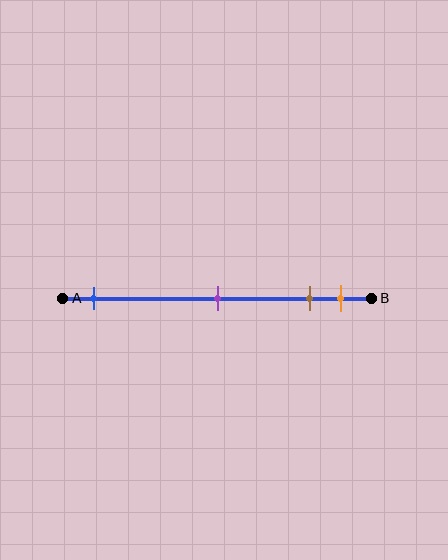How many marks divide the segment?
There are 4 marks dividing the segment.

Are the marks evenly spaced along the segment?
No, the marks are not evenly spaced.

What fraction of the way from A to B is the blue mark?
The blue mark is approximately 10% (0.1) of the way from A to B.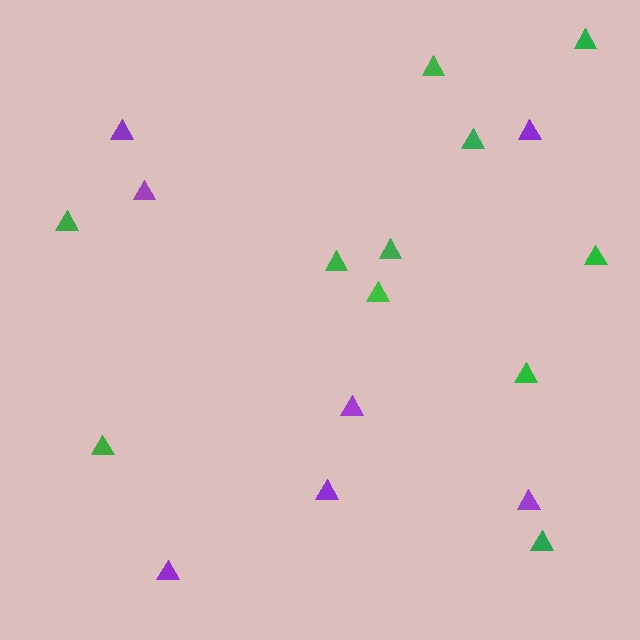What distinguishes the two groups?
There are 2 groups: one group of green triangles (11) and one group of purple triangles (7).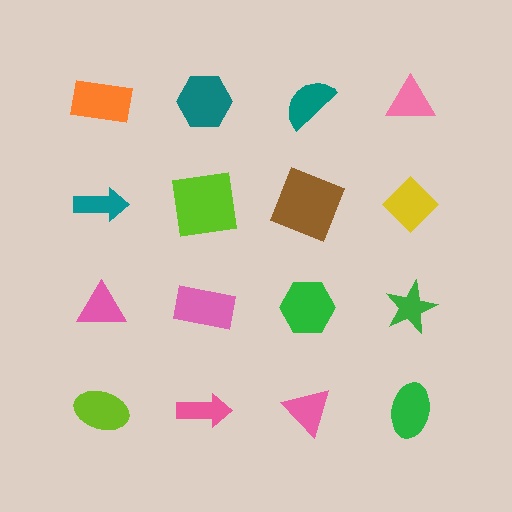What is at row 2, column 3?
A brown square.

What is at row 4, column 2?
A pink arrow.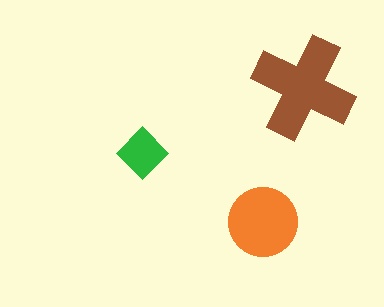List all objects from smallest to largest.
The green diamond, the orange circle, the brown cross.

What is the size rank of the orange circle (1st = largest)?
2nd.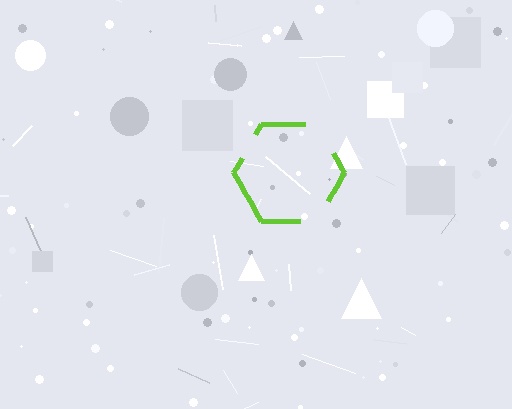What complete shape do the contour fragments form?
The contour fragments form a hexagon.